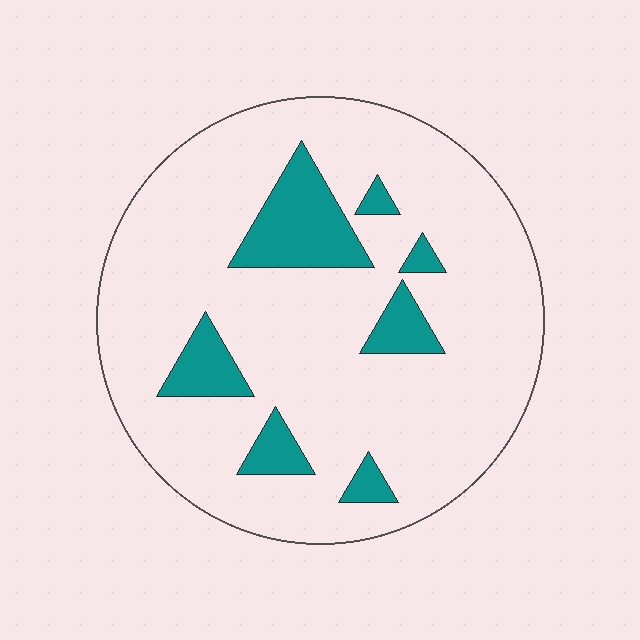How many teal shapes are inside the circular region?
7.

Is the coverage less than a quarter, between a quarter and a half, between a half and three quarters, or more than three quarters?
Less than a quarter.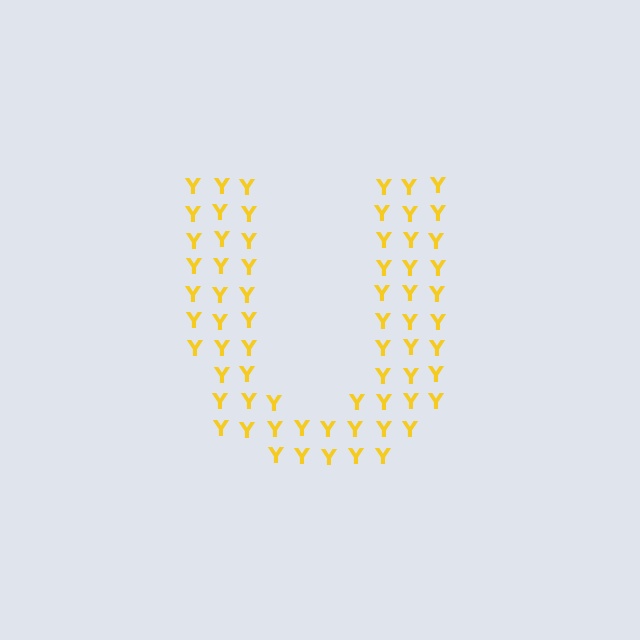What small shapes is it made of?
It is made of small letter Y's.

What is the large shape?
The large shape is the letter U.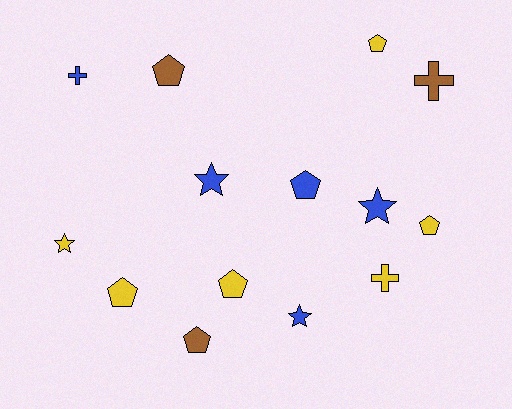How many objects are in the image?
There are 14 objects.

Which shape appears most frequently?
Pentagon, with 7 objects.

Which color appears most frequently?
Yellow, with 6 objects.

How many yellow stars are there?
There is 1 yellow star.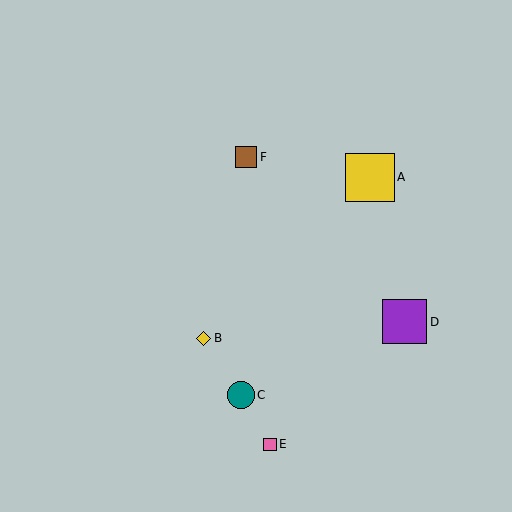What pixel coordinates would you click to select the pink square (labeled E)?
Click at (270, 444) to select the pink square E.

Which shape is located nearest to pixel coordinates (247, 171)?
The brown square (labeled F) at (246, 157) is nearest to that location.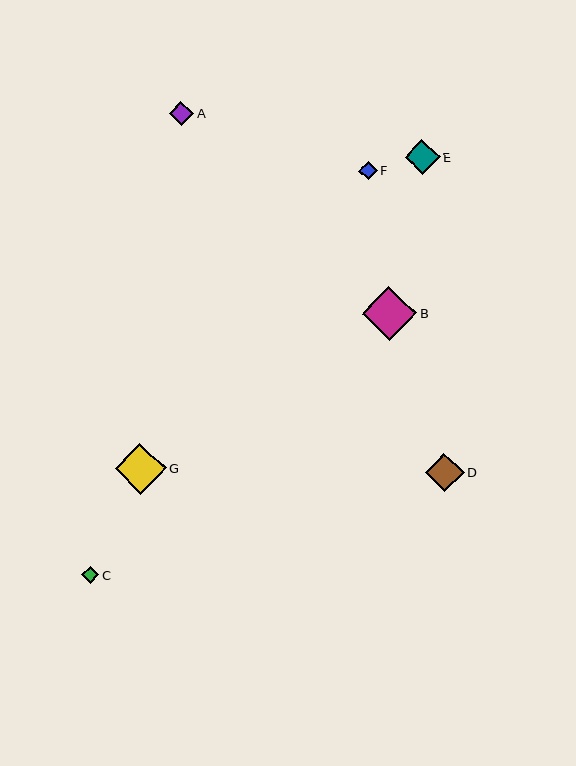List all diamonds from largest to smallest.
From largest to smallest: B, G, D, E, A, F, C.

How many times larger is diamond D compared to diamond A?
Diamond D is approximately 1.6 times the size of diamond A.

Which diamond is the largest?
Diamond B is the largest with a size of approximately 54 pixels.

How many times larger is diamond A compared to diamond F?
Diamond A is approximately 1.3 times the size of diamond F.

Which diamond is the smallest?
Diamond C is the smallest with a size of approximately 17 pixels.